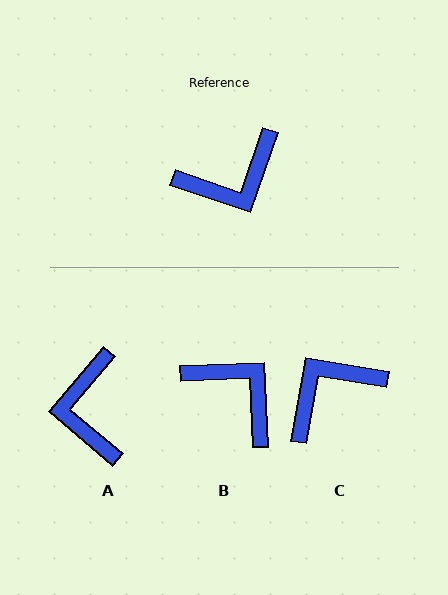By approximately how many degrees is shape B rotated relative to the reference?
Approximately 112 degrees counter-clockwise.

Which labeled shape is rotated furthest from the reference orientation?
C, about 170 degrees away.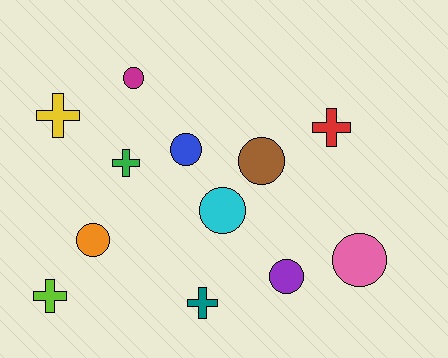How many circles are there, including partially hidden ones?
There are 7 circles.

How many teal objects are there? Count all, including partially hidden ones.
There is 1 teal object.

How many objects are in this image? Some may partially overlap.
There are 12 objects.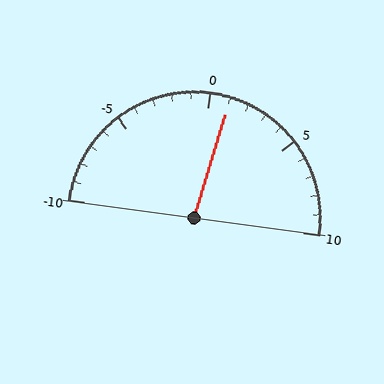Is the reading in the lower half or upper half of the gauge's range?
The reading is in the upper half of the range (-10 to 10).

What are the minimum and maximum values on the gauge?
The gauge ranges from -10 to 10.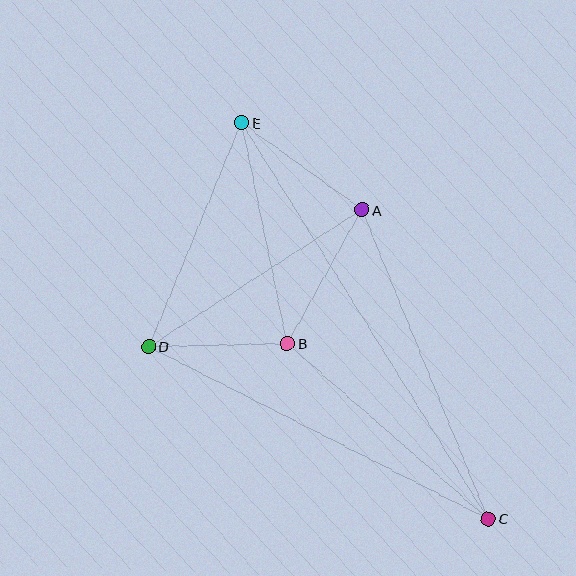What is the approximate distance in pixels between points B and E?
The distance between B and E is approximately 225 pixels.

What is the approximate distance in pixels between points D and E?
The distance between D and E is approximately 242 pixels.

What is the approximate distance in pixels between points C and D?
The distance between C and D is approximately 381 pixels.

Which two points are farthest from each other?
Points C and E are farthest from each other.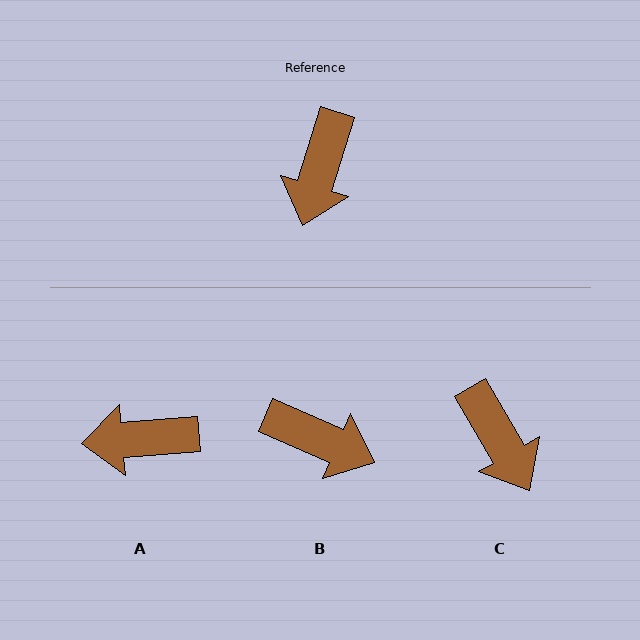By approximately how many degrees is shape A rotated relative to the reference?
Approximately 68 degrees clockwise.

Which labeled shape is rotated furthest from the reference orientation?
B, about 84 degrees away.